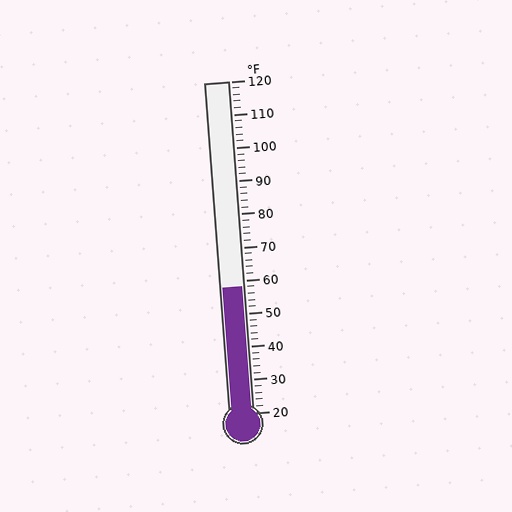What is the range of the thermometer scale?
The thermometer scale ranges from 20°F to 120°F.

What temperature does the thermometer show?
The thermometer shows approximately 58°F.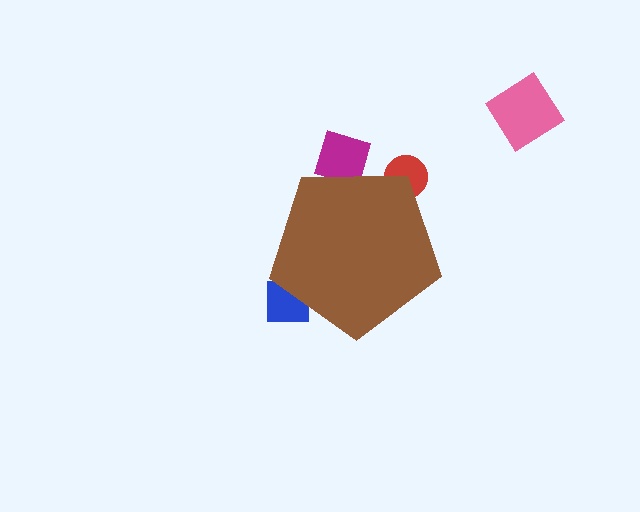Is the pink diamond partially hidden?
No, the pink diamond is fully visible.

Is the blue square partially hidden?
Yes, the blue square is partially hidden behind the brown pentagon.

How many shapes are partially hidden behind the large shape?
3 shapes are partially hidden.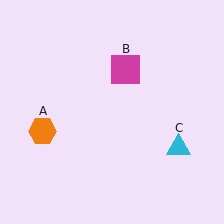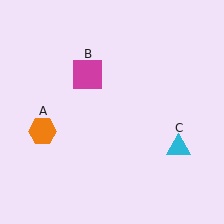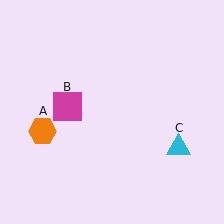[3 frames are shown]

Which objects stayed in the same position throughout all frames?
Orange hexagon (object A) and cyan triangle (object C) remained stationary.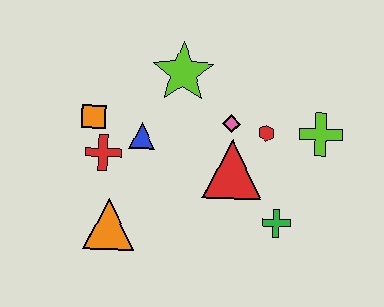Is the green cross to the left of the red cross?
No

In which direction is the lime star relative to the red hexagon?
The lime star is to the left of the red hexagon.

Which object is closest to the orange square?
The red cross is closest to the orange square.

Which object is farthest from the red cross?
The lime cross is farthest from the red cross.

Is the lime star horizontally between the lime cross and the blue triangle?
Yes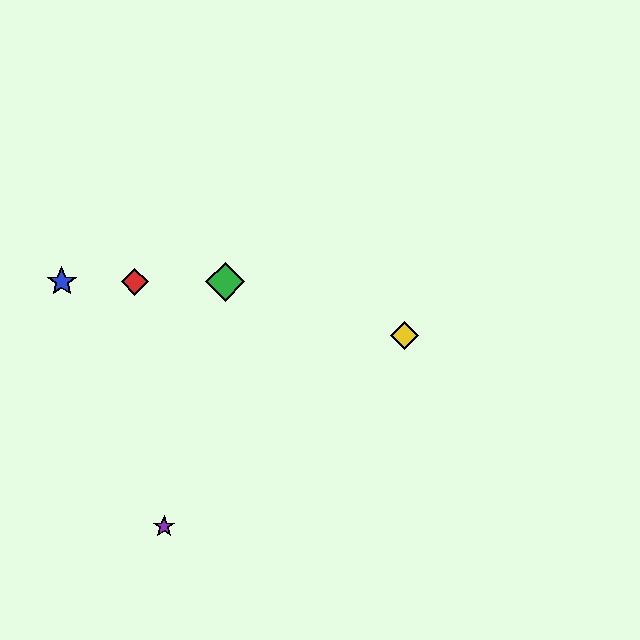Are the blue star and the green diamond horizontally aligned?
Yes, both are at y≈282.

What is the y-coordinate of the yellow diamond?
The yellow diamond is at y≈335.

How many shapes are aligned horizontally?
3 shapes (the red diamond, the blue star, the green diamond) are aligned horizontally.